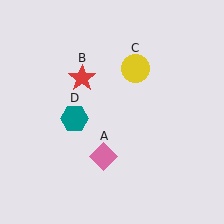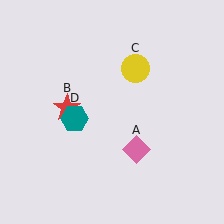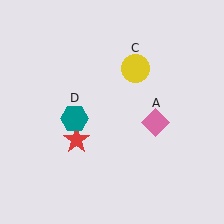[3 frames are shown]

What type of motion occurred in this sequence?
The pink diamond (object A), red star (object B) rotated counterclockwise around the center of the scene.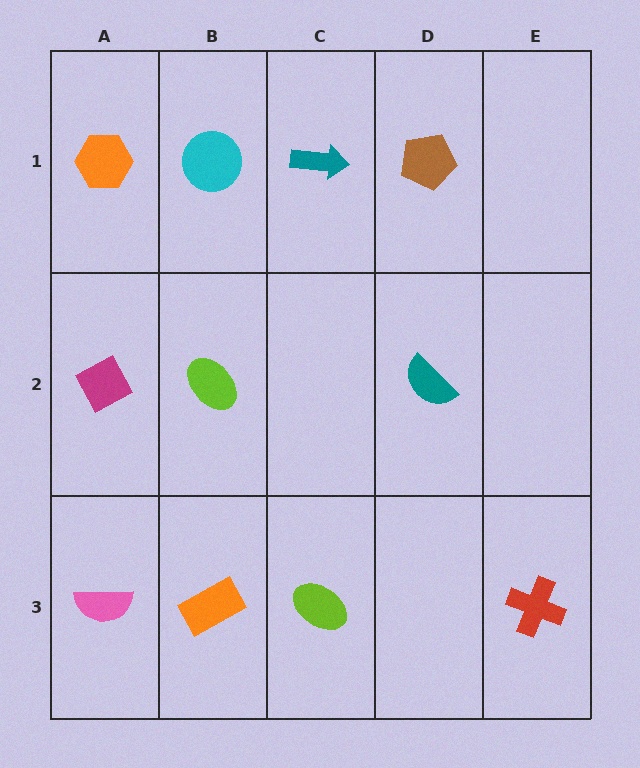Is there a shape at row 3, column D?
No, that cell is empty.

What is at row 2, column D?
A teal semicircle.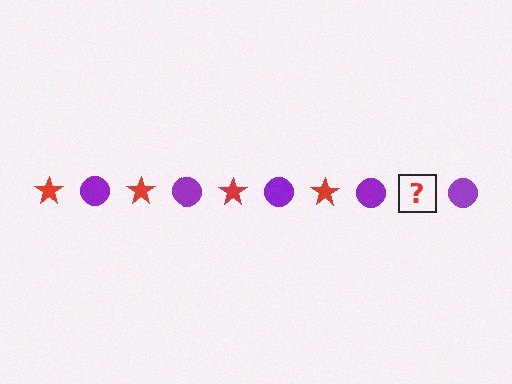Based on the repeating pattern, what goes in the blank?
The blank should be a red star.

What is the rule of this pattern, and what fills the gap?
The rule is that the pattern alternates between red star and purple circle. The gap should be filled with a red star.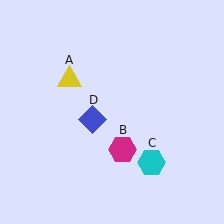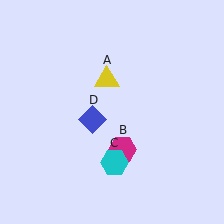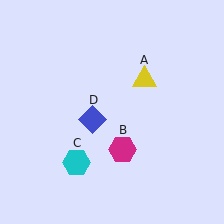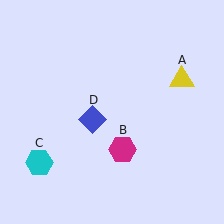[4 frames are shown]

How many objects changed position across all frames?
2 objects changed position: yellow triangle (object A), cyan hexagon (object C).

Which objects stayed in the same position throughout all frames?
Magenta hexagon (object B) and blue diamond (object D) remained stationary.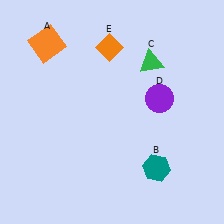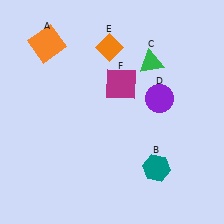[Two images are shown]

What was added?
A magenta square (F) was added in Image 2.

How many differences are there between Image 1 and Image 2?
There is 1 difference between the two images.